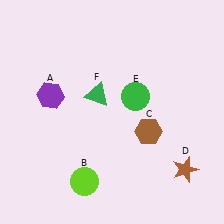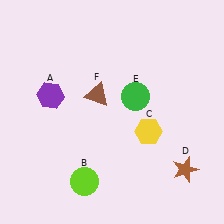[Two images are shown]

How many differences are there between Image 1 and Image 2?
There are 2 differences between the two images.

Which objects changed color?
C changed from brown to yellow. F changed from green to brown.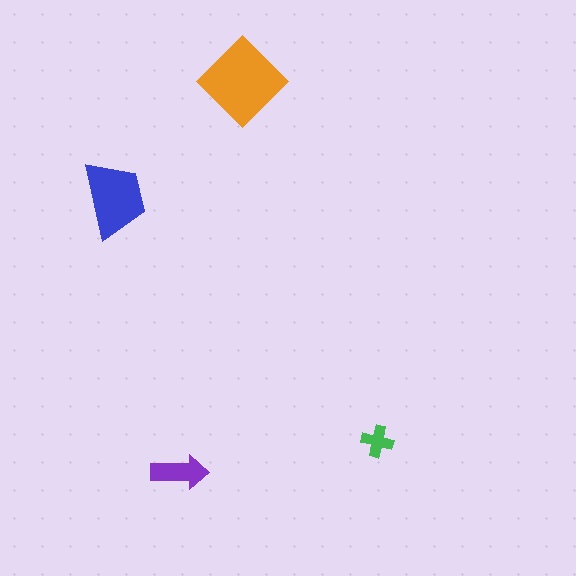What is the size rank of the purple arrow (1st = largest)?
3rd.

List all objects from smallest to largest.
The green cross, the purple arrow, the blue trapezoid, the orange diamond.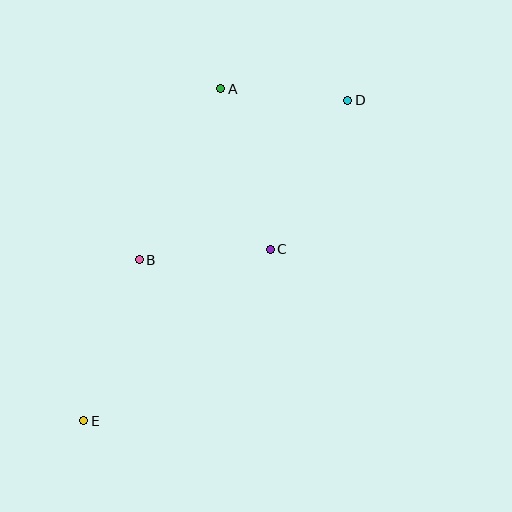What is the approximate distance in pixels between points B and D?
The distance between B and D is approximately 263 pixels.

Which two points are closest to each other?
Points A and D are closest to each other.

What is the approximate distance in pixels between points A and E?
The distance between A and E is approximately 359 pixels.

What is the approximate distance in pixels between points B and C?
The distance between B and C is approximately 132 pixels.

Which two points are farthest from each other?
Points D and E are farthest from each other.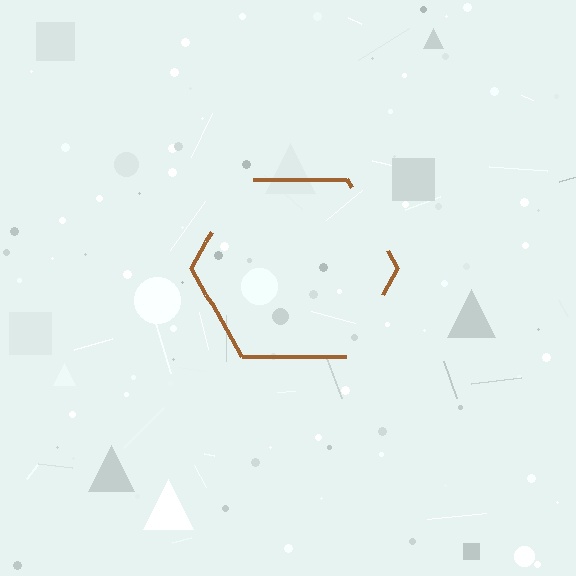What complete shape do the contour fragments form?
The contour fragments form a hexagon.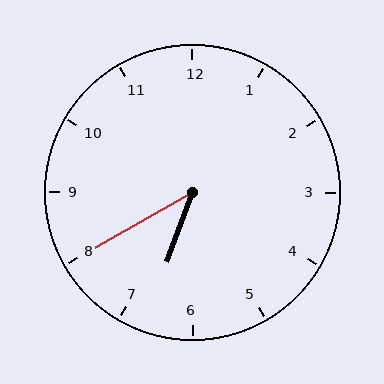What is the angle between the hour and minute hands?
Approximately 40 degrees.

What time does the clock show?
6:40.